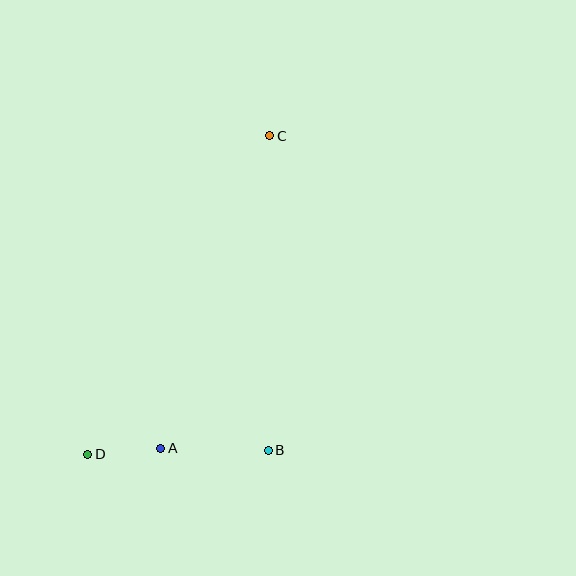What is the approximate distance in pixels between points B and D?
The distance between B and D is approximately 180 pixels.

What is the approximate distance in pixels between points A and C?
The distance between A and C is approximately 331 pixels.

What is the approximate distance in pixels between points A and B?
The distance between A and B is approximately 107 pixels.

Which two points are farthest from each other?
Points C and D are farthest from each other.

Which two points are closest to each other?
Points A and D are closest to each other.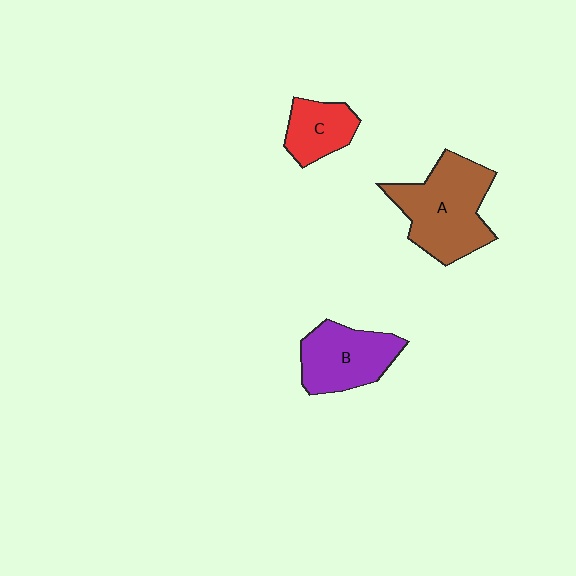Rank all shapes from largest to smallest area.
From largest to smallest: A (brown), B (purple), C (red).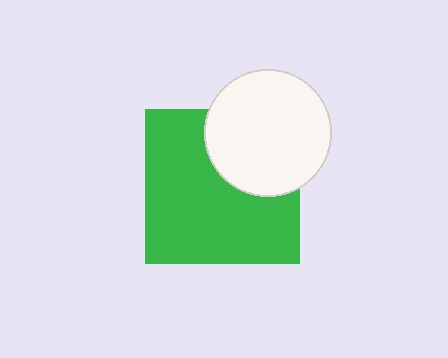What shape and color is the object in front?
The object in front is a white circle.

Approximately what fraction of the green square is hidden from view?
Roughly 31% of the green square is hidden behind the white circle.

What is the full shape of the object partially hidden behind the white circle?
The partially hidden object is a green square.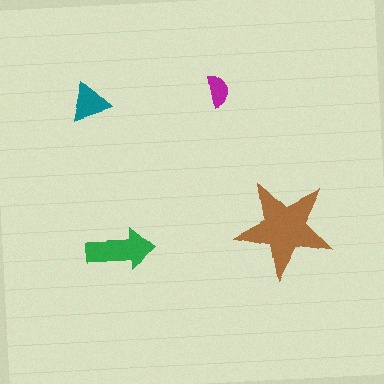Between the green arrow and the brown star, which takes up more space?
The brown star.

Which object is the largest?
The brown star.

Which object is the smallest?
The magenta semicircle.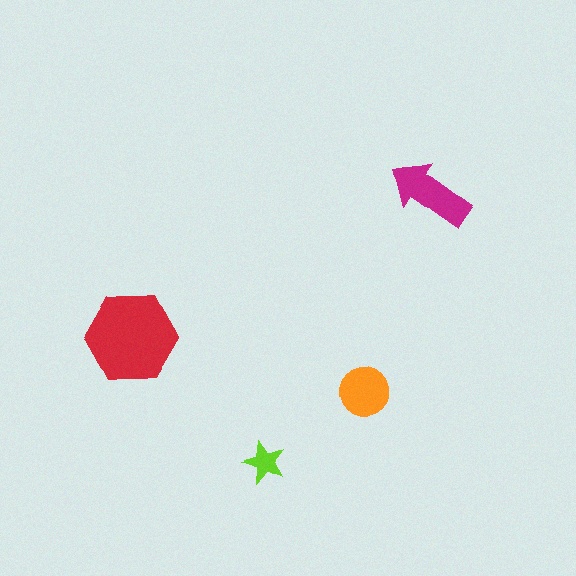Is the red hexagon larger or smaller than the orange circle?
Larger.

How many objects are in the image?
There are 4 objects in the image.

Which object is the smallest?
The lime star.